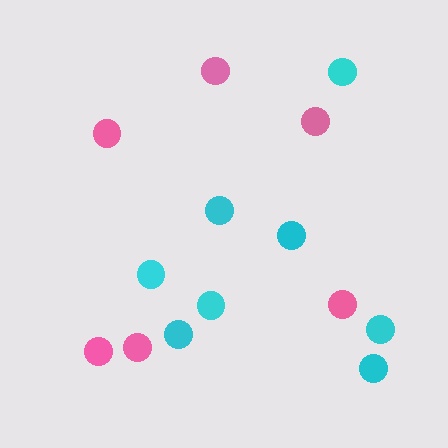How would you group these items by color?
There are 2 groups: one group of cyan circles (8) and one group of pink circles (6).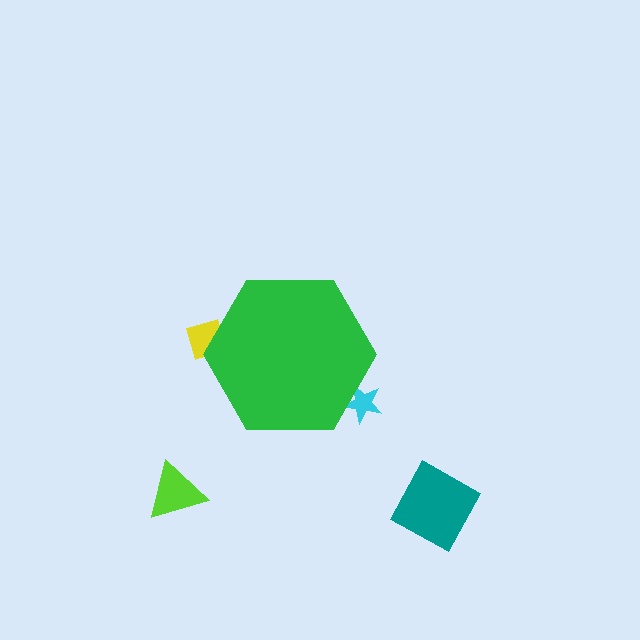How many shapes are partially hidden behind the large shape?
2 shapes are partially hidden.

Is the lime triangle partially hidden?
No, the lime triangle is fully visible.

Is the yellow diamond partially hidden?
Yes, the yellow diamond is partially hidden behind the green hexagon.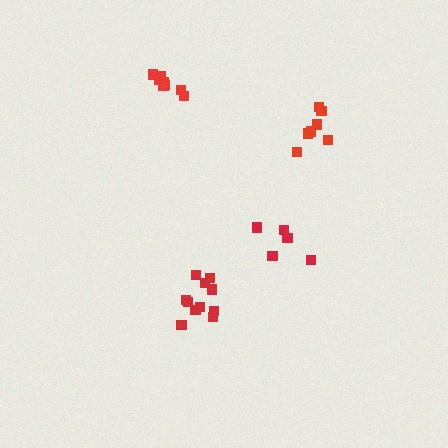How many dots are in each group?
Group 1: 11 dots, Group 2: 8 dots, Group 3: 5 dots, Group 4: 7 dots (31 total).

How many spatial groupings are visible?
There are 4 spatial groupings.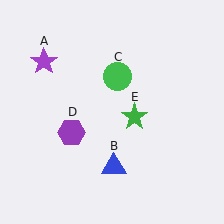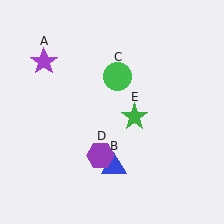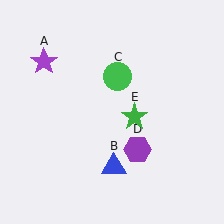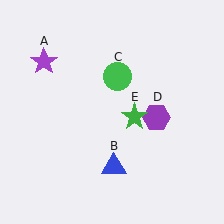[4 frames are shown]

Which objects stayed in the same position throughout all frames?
Purple star (object A) and blue triangle (object B) and green circle (object C) and green star (object E) remained stationary.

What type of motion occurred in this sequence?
The purple hexagon (object D) rotated counterclockwise around the center of the scene.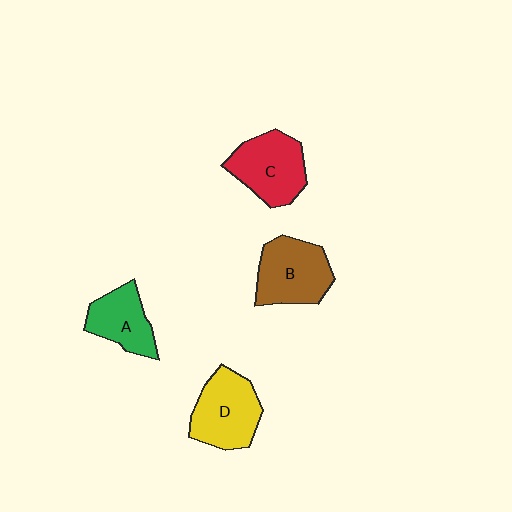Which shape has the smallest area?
Shape A (green).